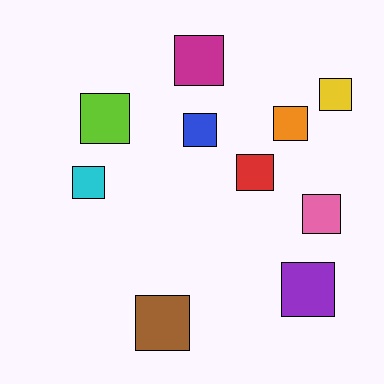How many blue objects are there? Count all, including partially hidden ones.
There is 1 blue object.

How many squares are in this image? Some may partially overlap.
There are 10 squares.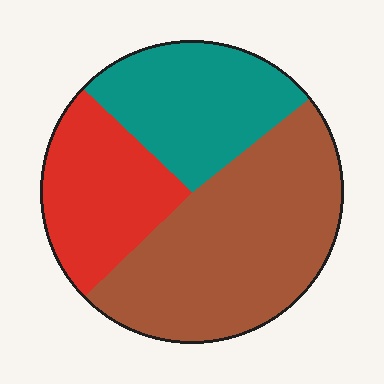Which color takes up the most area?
Brown, at roughly 50%.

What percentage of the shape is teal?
Teal covers roughly 25% of the shape.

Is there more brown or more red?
Brown.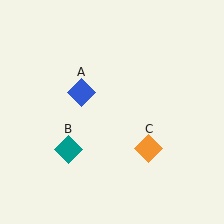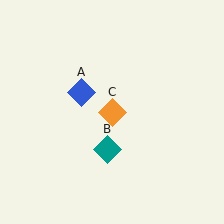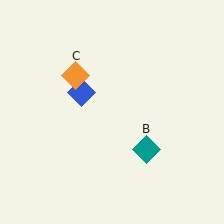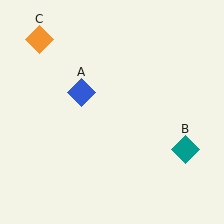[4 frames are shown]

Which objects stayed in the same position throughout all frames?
Blue diamond (object A) remained stationary.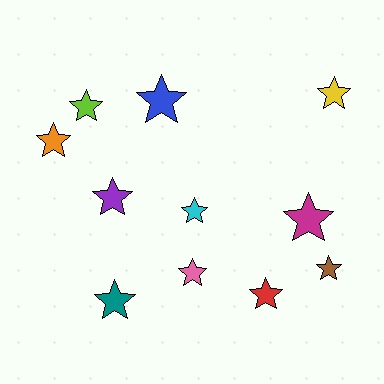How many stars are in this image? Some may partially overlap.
There are 11 stars.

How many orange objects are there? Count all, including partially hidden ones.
There is 1 orange object.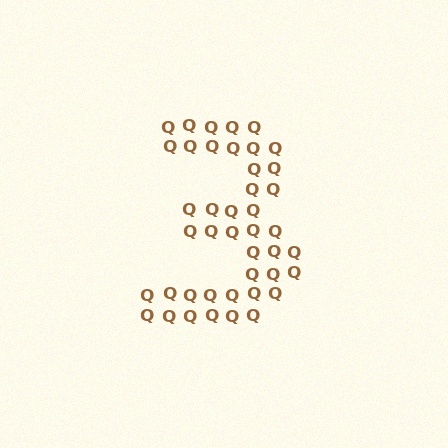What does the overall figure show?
The overall figure shows the digit 3.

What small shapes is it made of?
It is made of small letter Q's.